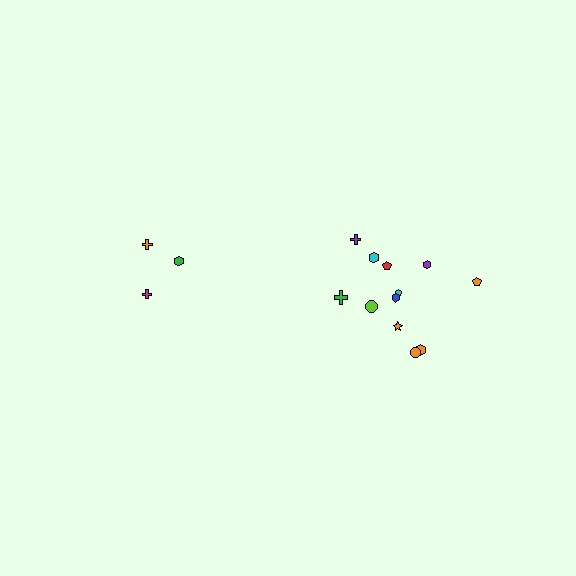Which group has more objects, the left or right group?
The right group.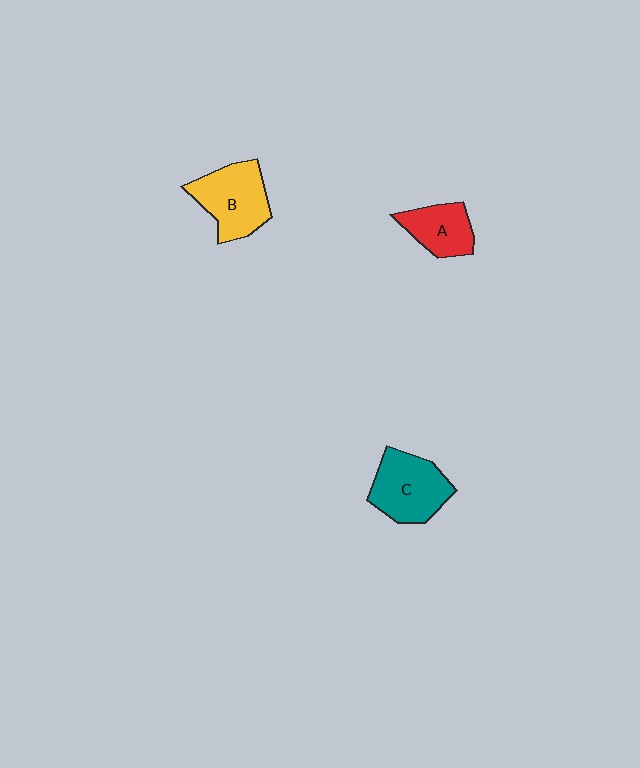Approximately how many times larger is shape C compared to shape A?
Approximately 1.5 times.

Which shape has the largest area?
Shape B (yellow).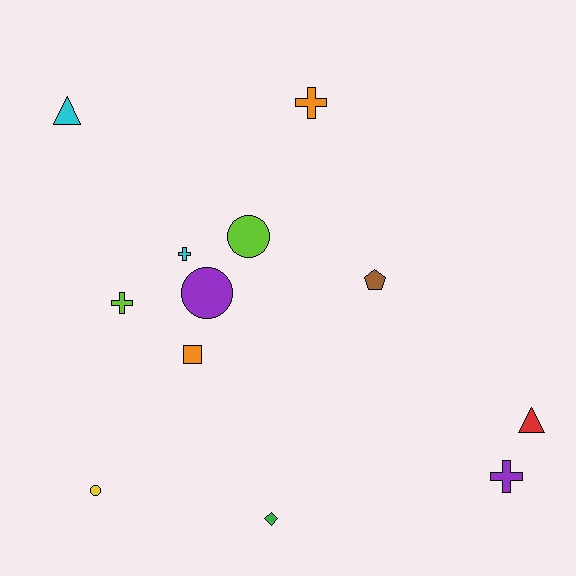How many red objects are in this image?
There is 1 red object.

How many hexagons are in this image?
There are no hexagons.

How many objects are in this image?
There are 12 objects.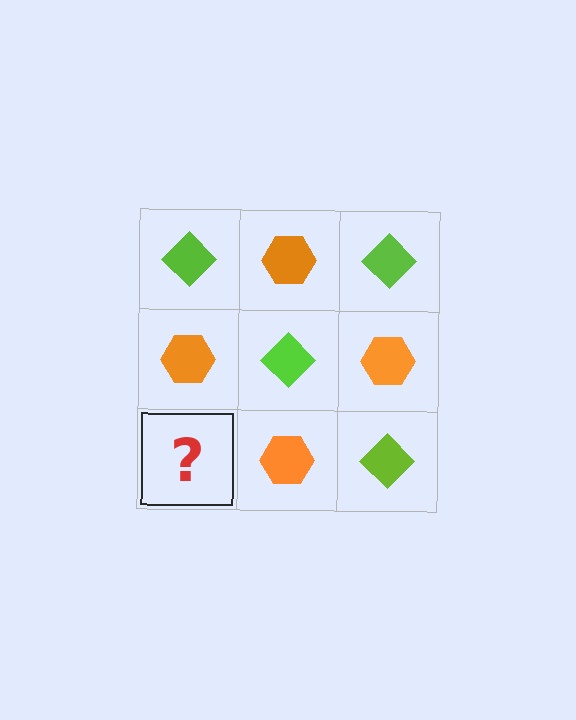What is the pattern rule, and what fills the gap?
The rule is that it alternates lime diamond and orange hexagon in a checkerboard pattern. The gap should be filled with a lime diamond.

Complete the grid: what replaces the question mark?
The question mark should be replaced with a lime diamond.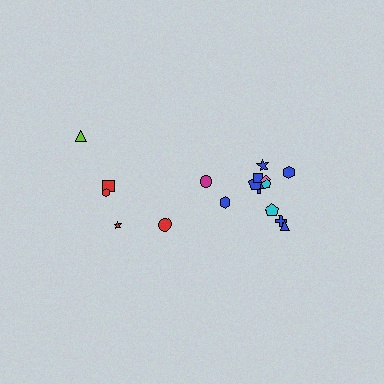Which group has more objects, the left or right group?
The right group.